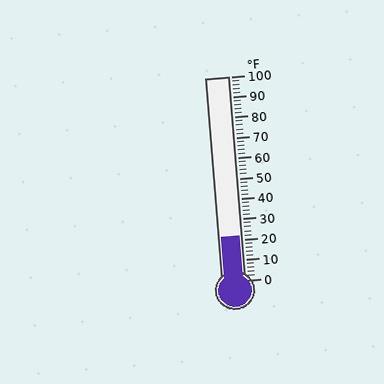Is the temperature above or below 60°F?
The temperature is below 60°F.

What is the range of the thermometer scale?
The thermometer scale ranges from 0°F to 100°F.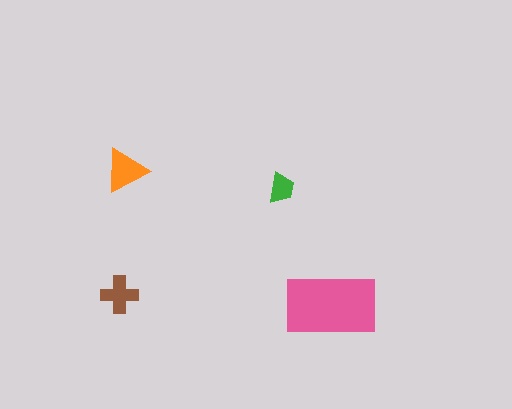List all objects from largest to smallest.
The pink rectangle, the orange triangle, the brown cross, the green trapezoid.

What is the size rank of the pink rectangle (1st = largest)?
1st.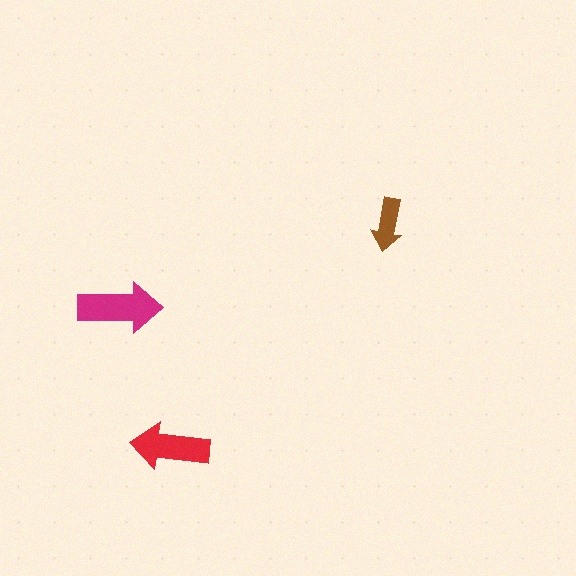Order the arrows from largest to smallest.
the magenta one, the red one, the brown one.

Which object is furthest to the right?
The brown arrow is rightmost.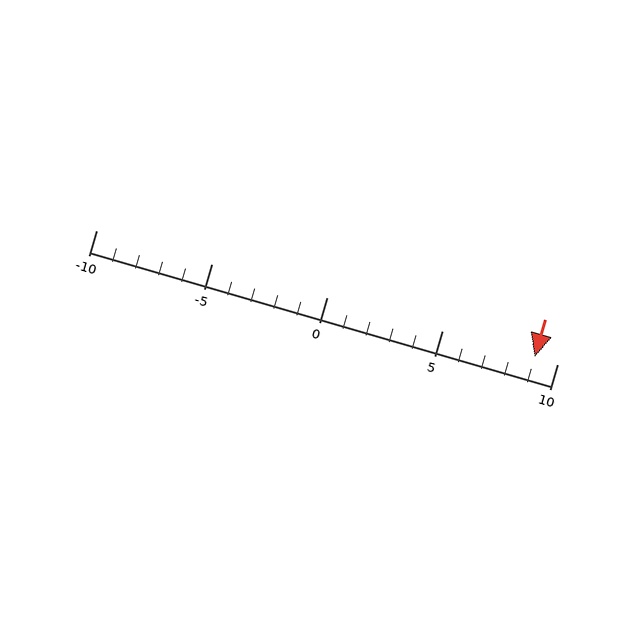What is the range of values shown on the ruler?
The ruler shows values from -10 to 10.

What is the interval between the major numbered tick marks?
The major tick marks are spaced 5 units apart.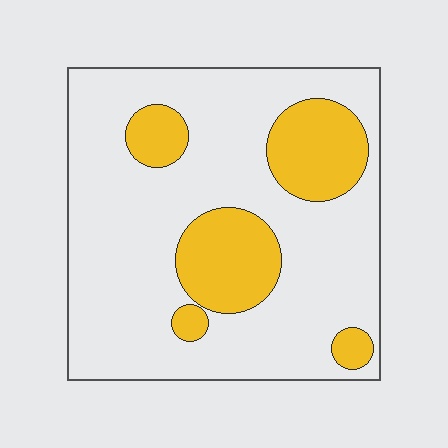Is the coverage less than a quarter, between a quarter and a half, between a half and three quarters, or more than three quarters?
Less than a quarter.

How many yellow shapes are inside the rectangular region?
5.